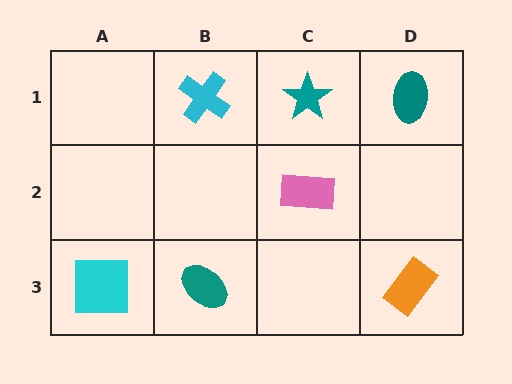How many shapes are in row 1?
3 shapes.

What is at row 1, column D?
A teal ellipse.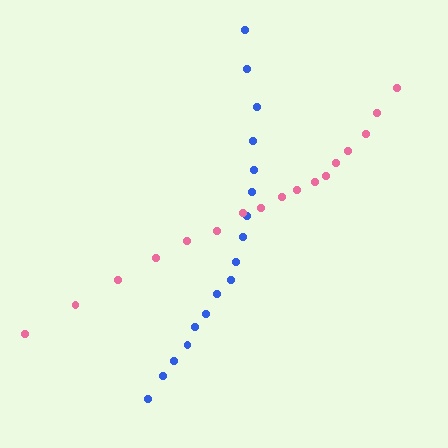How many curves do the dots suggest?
There are 2 distinct paths.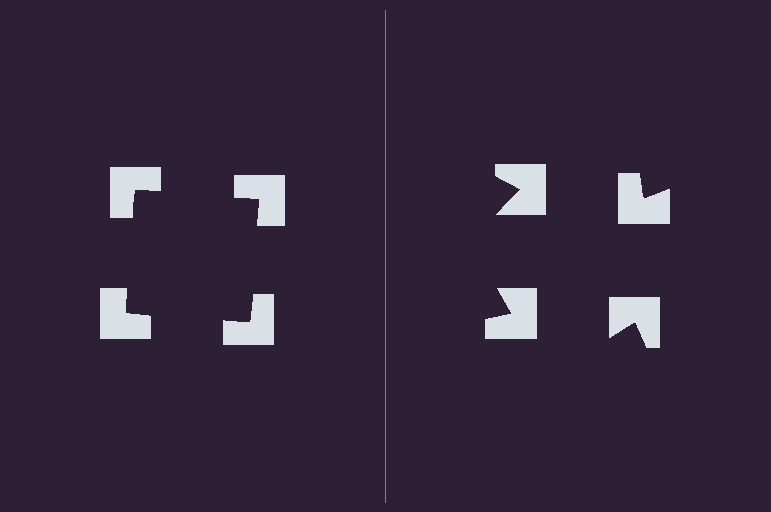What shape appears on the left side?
An illusory square.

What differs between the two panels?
The notched squares are positioned identically on both sides; only the wedge orientations differ. On the left they align to a square; on the right they are misaligned.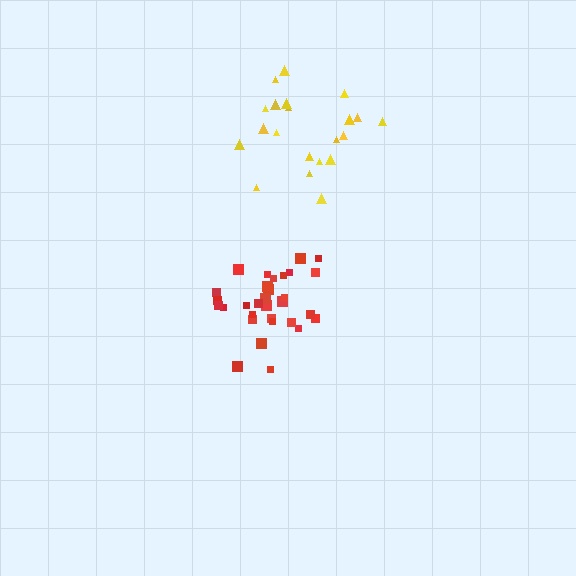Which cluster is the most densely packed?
Red.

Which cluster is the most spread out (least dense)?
Yellow.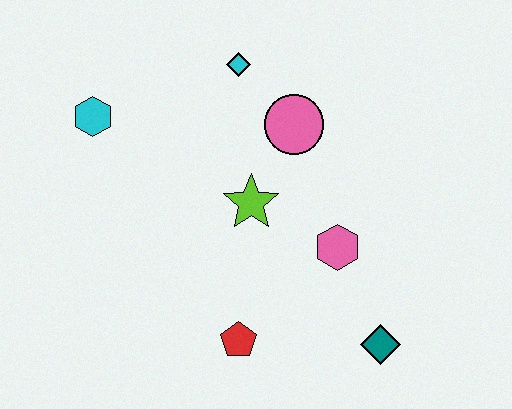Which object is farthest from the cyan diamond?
The teal diamond is farthest from the cyan diamond.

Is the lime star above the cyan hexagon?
No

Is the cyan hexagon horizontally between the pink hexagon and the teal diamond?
No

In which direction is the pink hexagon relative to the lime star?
The pink hexagon is to the right of the lime star.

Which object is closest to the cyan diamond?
The pink circle is closest to the cyan diamond.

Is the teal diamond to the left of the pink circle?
No